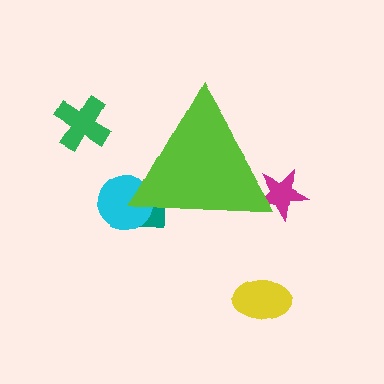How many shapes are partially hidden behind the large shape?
3 shapes are partially hidden.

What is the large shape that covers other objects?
A lime triangle.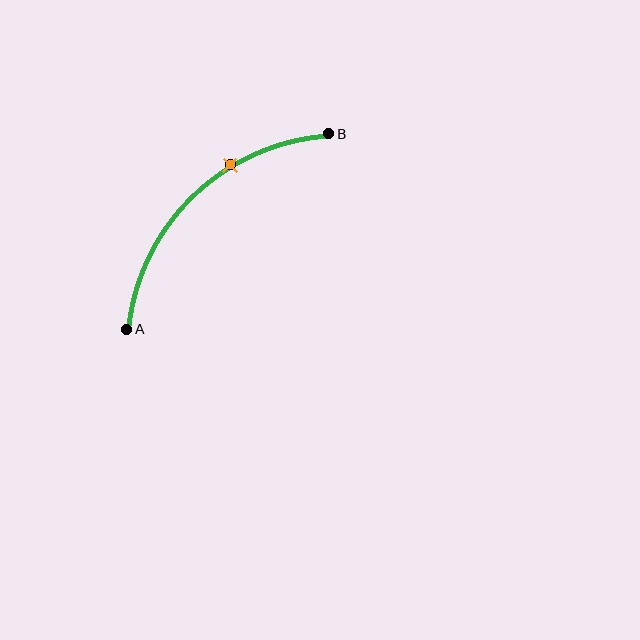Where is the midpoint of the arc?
The arc midpoint is the point on the curve farthest from the straight line joining A and B. It sits above and to the left of that line.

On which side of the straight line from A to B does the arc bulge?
The arc bulges above and to the left of the straight line connecting A and B.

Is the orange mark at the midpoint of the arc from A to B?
No. The orange mark lies on the arc but is closer to endpoint B. The arc midpoint would be at the point on the curve equidistant along the arc from both A and B.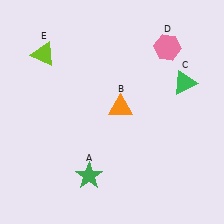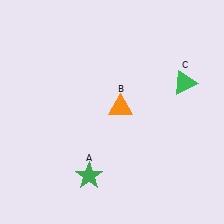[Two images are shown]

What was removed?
The pink hexagon (D), the lime triangle (E) were removed in Image 2.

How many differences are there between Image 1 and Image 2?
There are 2 differences between the two images.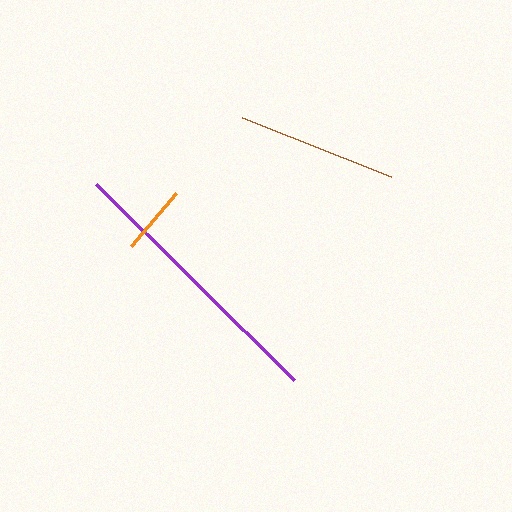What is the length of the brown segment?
The brown segment is approximately 161 pixels long.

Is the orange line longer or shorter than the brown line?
The brown line is longer than the orange line.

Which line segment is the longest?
The purple line is the longest at approximately 279 pixels.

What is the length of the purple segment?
The purple segment is approximately 279 pixels long.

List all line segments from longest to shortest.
From longest to shortest: purple, brown, orange.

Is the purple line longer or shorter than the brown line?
The purple line is longer than the brown line.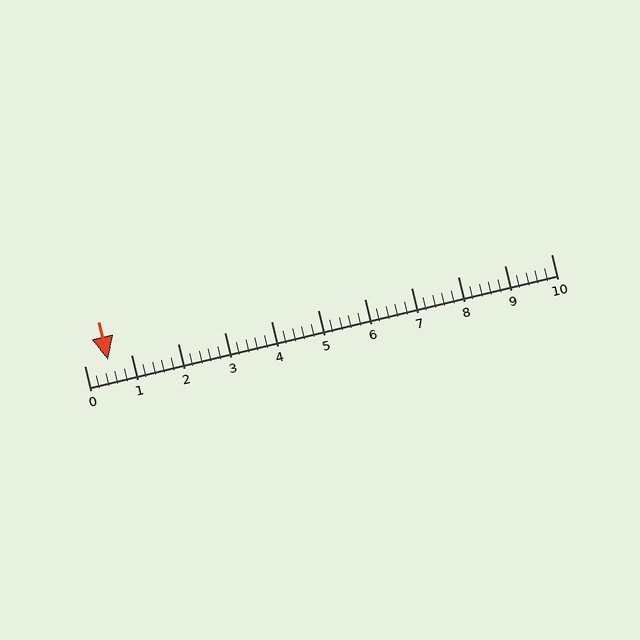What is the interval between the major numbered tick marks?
The major tick marks are spaced 1 units apart.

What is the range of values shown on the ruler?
The ruler shows values from 0 to 10.